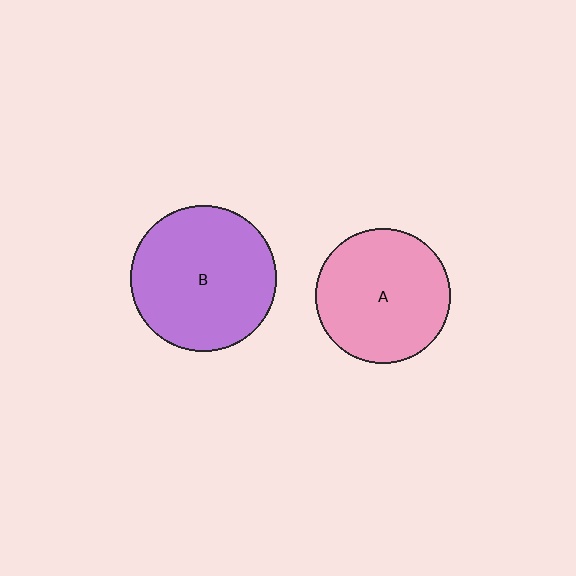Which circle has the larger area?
Circle B (purple).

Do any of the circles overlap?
No, none of the circles overlap.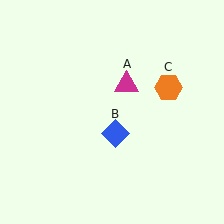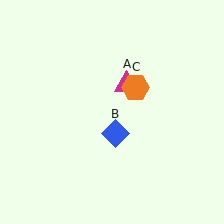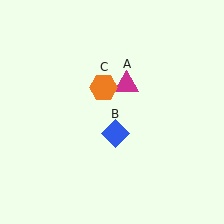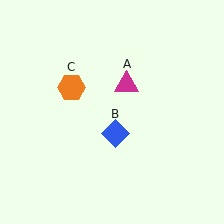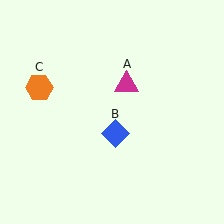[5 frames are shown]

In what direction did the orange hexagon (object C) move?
The orange hexagon (object C) moved left.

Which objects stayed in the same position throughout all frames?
Magenta triangle (object A) and blue diamond (object B) remained stationary.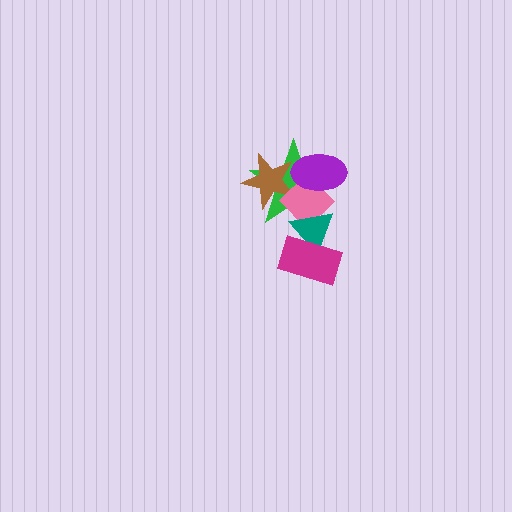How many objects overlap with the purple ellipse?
3 objects overlap with the purple ellipse.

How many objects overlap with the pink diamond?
4 objects overlap with the pink diamond.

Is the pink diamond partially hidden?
Yes, it is partially covered by another shape.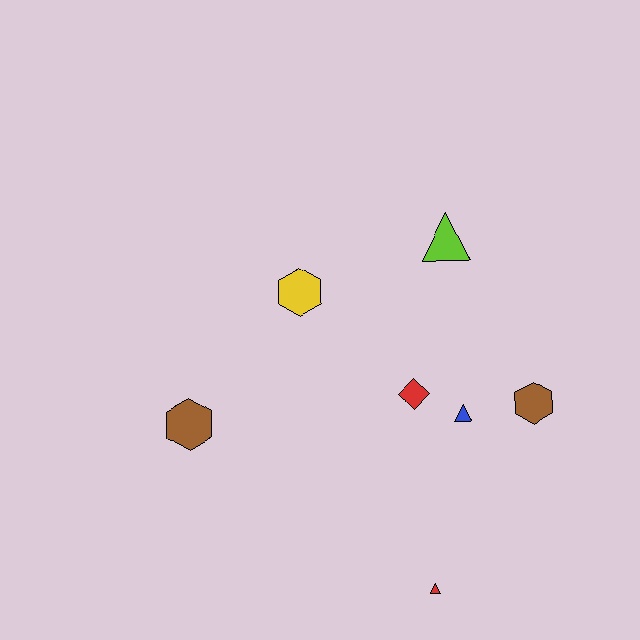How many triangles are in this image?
There are 3 triangles.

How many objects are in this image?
There are 7 objects.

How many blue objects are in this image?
There is 1 blue object.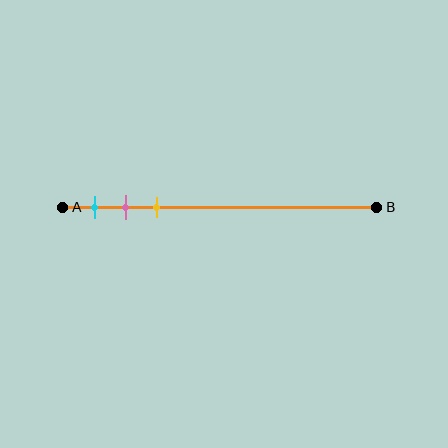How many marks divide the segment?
There are 3 marks dividing the segment.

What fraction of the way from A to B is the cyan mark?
The cyan mark is approximately 10% (0.1) of the way from A to B.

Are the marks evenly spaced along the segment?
Yes, the marks are approximately evenly spaced.